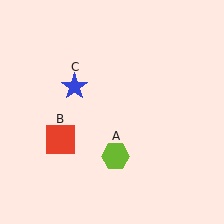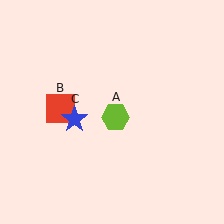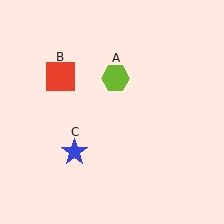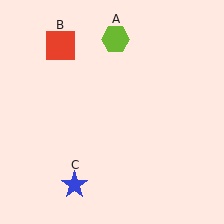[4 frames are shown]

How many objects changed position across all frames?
3 objects changed position: lime hexagon (object A), red square (object B), blue star (object C).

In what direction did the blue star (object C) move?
The blue star (object C) moved down.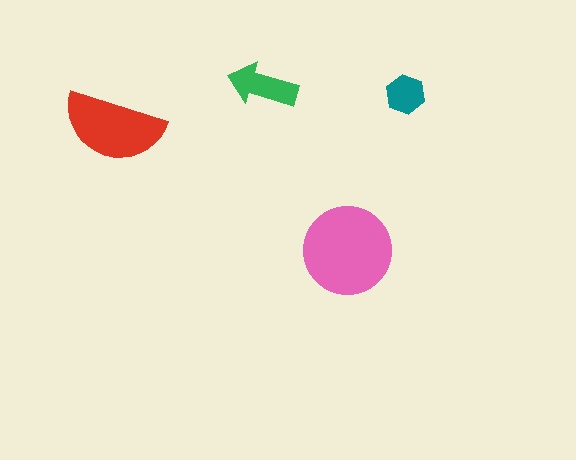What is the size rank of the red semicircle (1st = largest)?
2nd.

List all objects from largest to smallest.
The pink circle, the red semicircle, the green arrow, the teal hexagon.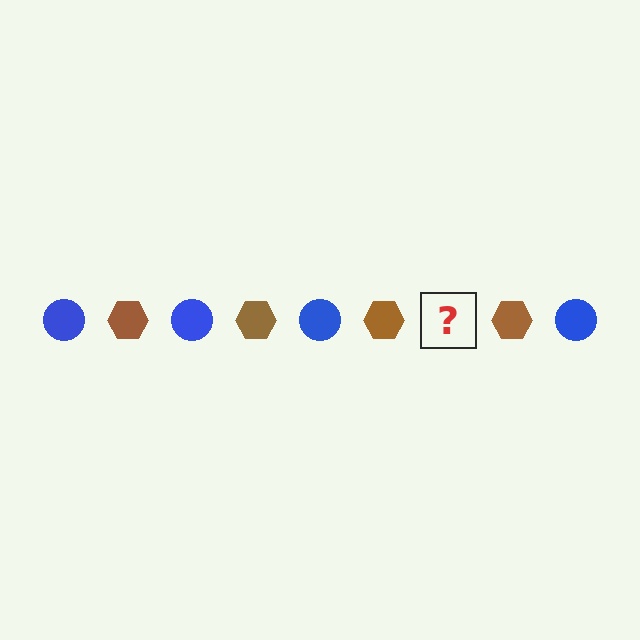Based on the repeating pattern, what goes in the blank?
The blank should be a blue circle.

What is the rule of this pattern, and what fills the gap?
The rule is that the pattern alternates between blue circle and brown hexagon. The gap should be filled with a blue circle.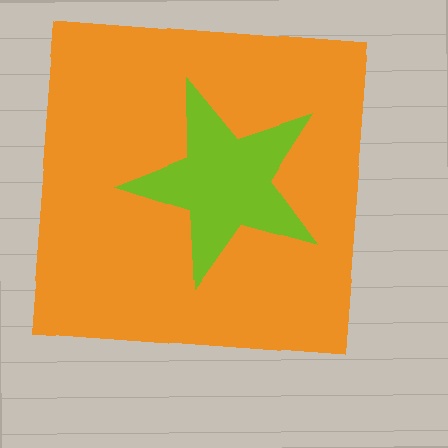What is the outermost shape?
The orange square.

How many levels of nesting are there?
2.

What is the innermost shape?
The lime star.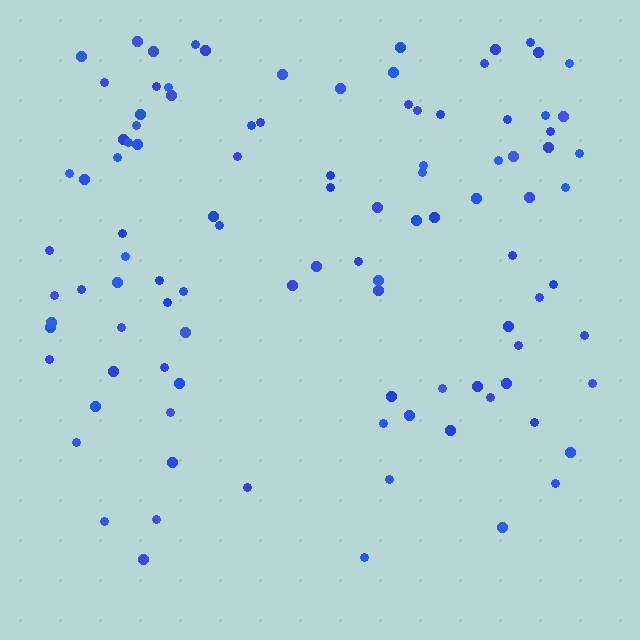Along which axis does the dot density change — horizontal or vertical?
Vertical.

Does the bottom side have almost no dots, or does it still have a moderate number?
Still a moderate number, just noticeably fewer than the top.